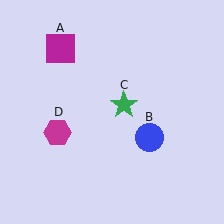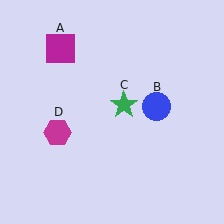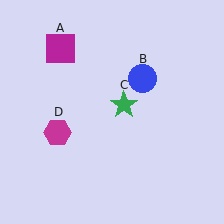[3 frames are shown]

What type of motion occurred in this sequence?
The blue circle (object B) rotated counterclockwise around the center of the scene.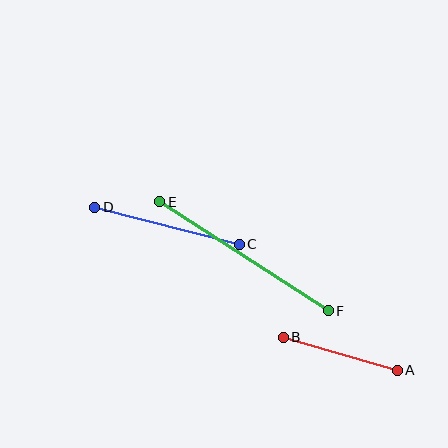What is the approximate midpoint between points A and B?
The midpoint is at approximately (340, 354) pixels.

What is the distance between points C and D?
The distance is approximately 149 pixels.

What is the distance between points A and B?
The distance is approximately 119 pixels.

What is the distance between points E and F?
The distance is approximately 200 pixels.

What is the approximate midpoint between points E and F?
The midpoint is at approximately (244, 256) pixels.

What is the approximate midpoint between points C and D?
The midpoint is at approximately (167, 226) pixels.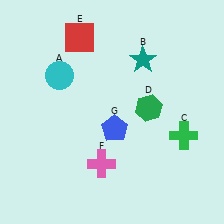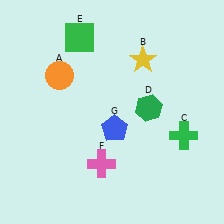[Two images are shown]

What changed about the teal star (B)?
In Image 1, B is teal. In Image 2, it changed to yellow.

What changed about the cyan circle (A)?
In Image 1, A is cyan. In Image 2, it changed to orange.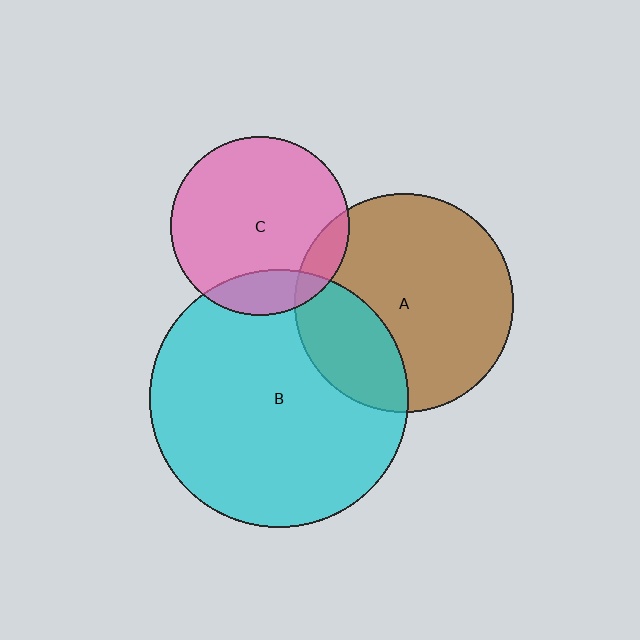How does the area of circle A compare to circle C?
Approximately 1.5 times.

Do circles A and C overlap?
Yes.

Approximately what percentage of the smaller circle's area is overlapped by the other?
Approximately 10%.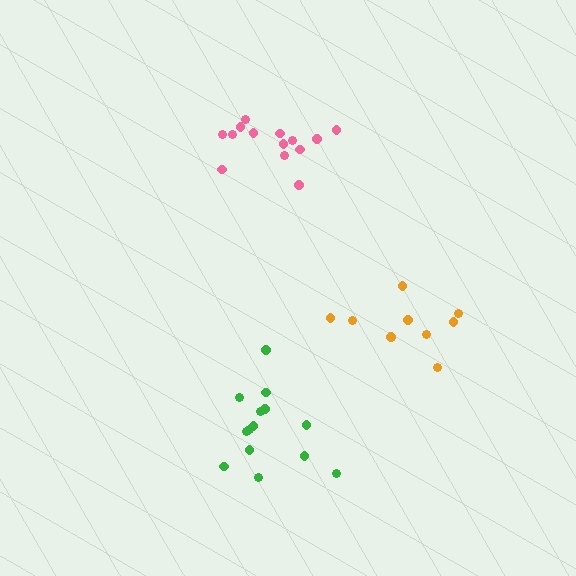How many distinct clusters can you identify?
There are 3 distinct clusters.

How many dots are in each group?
Group 1: 14 dots, Group 2: 10 dots, Group 3: 14 dots (38 total).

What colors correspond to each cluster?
The clusters are colored: pink, orange, green.